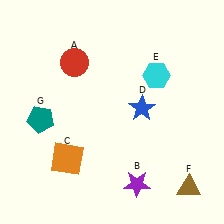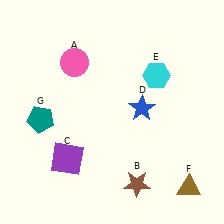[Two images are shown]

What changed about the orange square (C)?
In Image 1, C is orange. In Image 2, it changed to purple.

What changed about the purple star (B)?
In Image 1, B is purple. In Image 2, it changed to brown.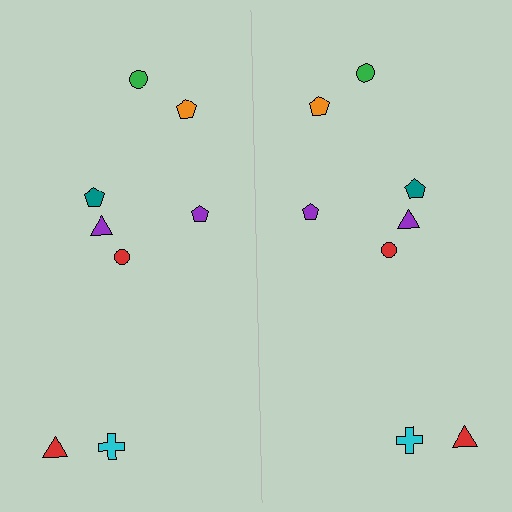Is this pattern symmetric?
Yes, this pattern has bilateral (reflection) symmetry.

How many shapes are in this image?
There are 16 shapes in this image.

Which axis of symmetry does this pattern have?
The pattern has a vertical axis of symmetry running through the center of the image.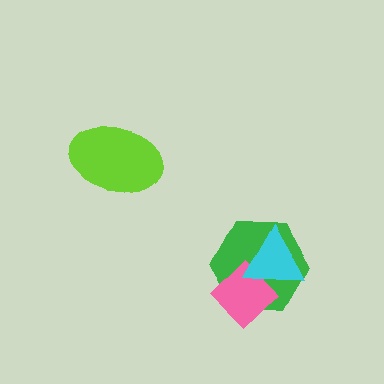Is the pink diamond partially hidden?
Yes, it is partially covered by another shape.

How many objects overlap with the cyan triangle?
2 objects overlap with the cyan triangle.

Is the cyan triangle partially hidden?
No, no other shape covers it.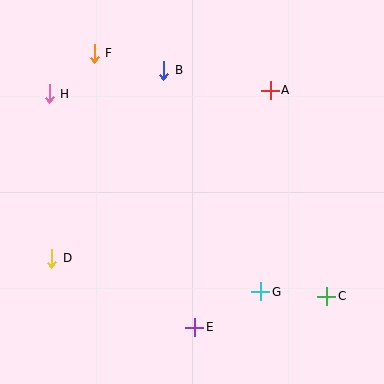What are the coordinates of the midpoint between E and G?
The midpoint between E and G is at (228, 310).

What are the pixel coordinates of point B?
Point B is at (164, 70).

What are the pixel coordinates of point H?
Point H is at (49, 94).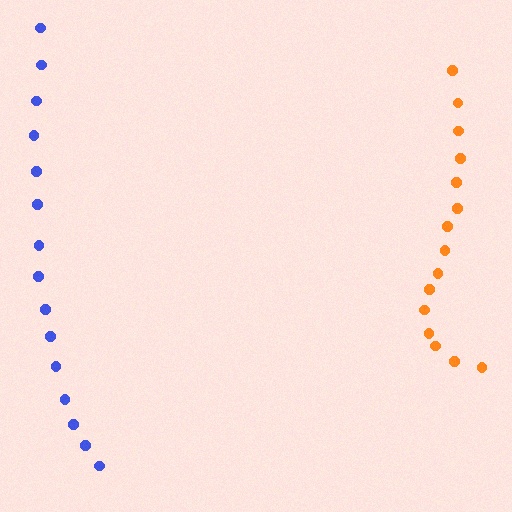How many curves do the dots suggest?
There are 2 distinct paths.